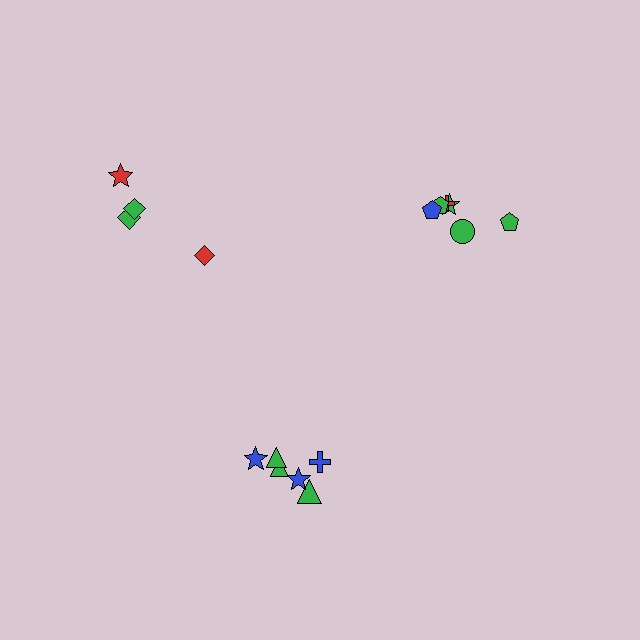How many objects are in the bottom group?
There are 6 objects.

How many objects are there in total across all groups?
There are 16 objects.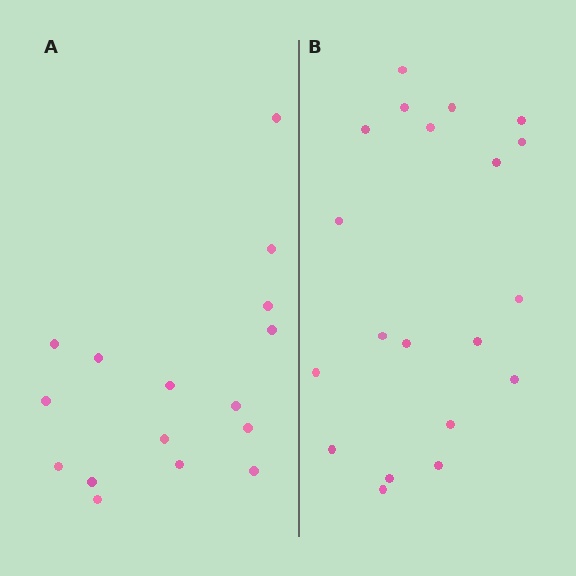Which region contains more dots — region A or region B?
Region B (the right region) has more dots.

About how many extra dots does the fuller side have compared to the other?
Region B has about 4 more dots than region A.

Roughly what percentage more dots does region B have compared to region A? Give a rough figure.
About 25% more.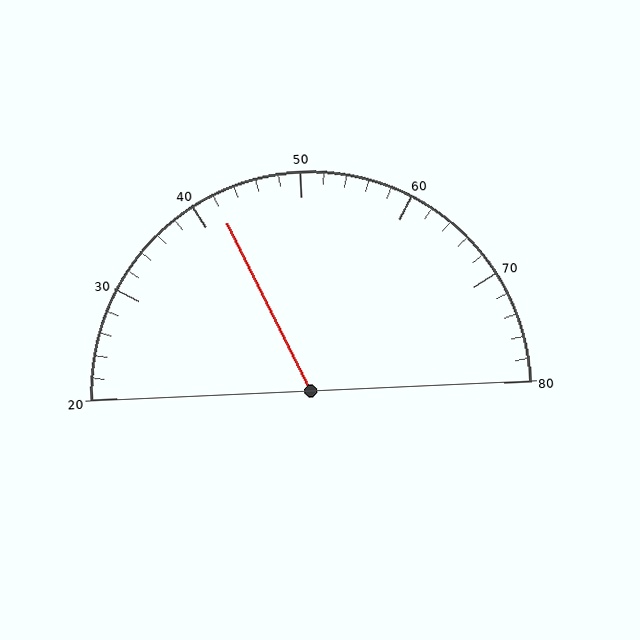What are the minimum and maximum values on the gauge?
The gauge ranges from 20 to 80.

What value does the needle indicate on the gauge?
The needle indicates approximately 42.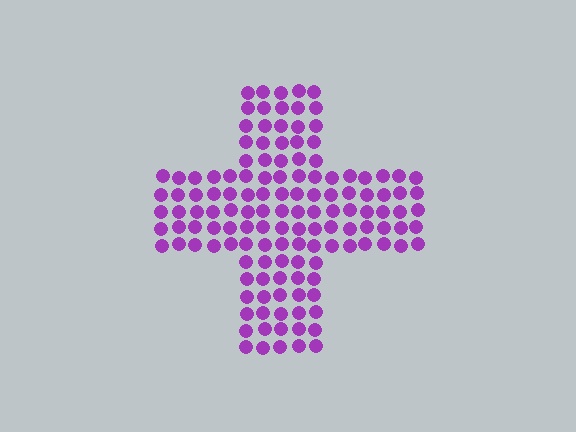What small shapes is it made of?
It is made of small circles.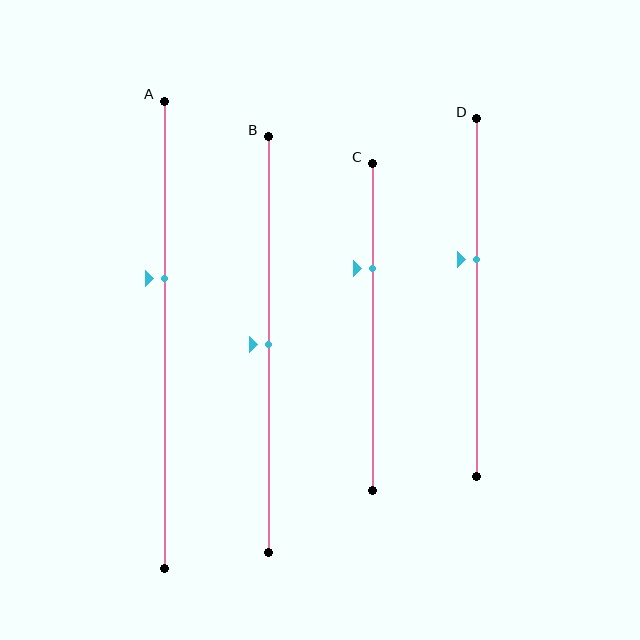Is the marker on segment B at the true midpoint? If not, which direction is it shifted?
Yes, the marker on segment B is at the true midpoint.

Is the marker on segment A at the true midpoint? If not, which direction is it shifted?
No, the marker on segment A is shifted upward by about 12% of the segment length.